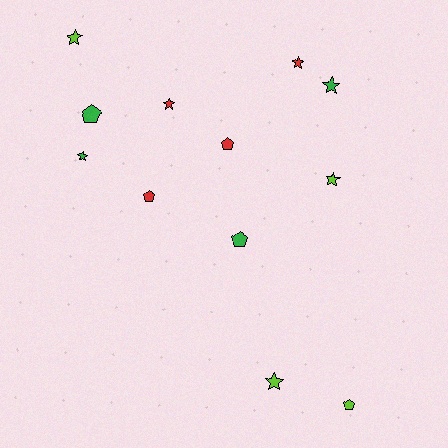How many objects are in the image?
There are 12 objects.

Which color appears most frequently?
Red, with 4 objects.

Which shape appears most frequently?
Star, with 7 objects.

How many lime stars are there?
There are 3 lime stars.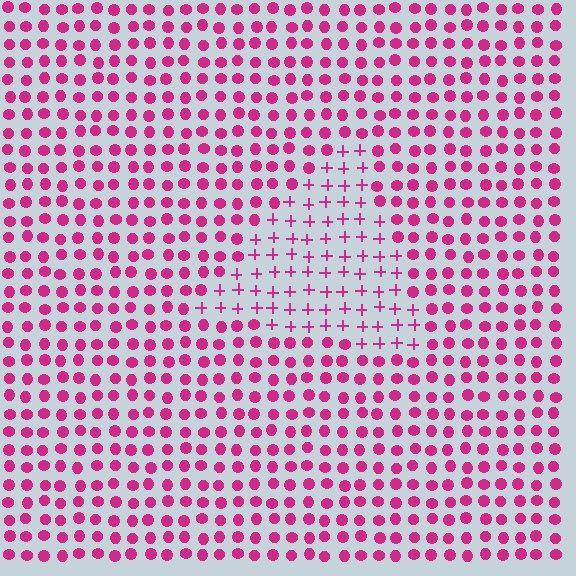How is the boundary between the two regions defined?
The boundary is defined by a change in element shape: plus signs inside vs. circles outside. All elements share the same color and spacing.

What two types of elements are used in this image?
The image uses plus signs inside the triangle region and circles outside it.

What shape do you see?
I see a triangle.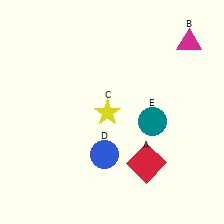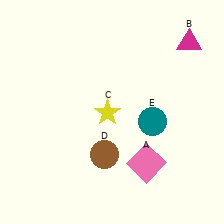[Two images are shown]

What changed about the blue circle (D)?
In Image 1, D is blue. In Image 2, it changed to brown.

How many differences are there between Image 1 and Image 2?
There are 2 differences between the two images.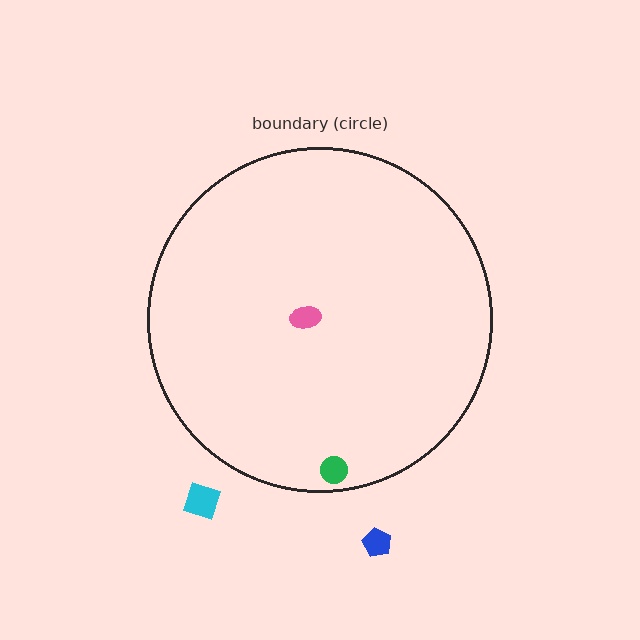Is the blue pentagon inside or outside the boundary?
Outside.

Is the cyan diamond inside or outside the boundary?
Outside.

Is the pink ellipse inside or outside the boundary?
Inside.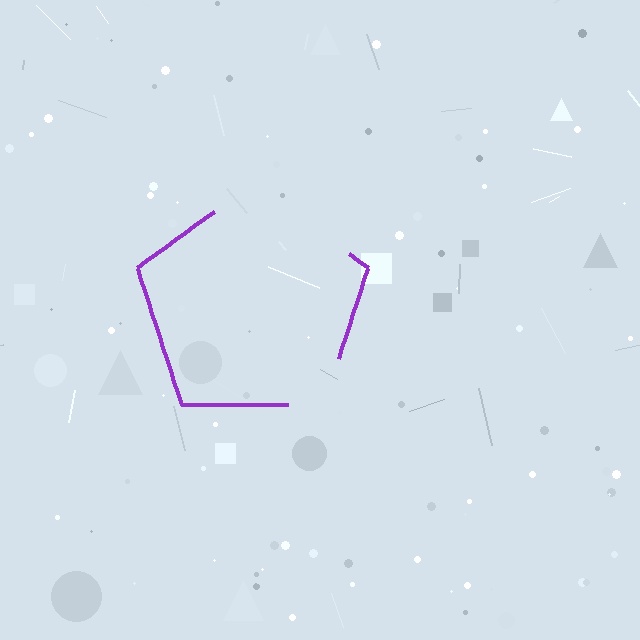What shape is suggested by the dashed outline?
The dashed outline suggests a pentagon.